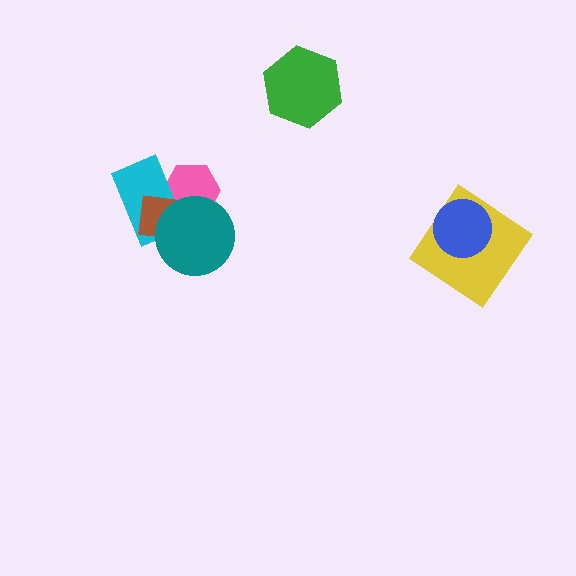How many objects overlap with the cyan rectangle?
3 objects overlap with the cyan rectangle.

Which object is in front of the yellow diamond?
The blue circle is in front of the yellow diamond.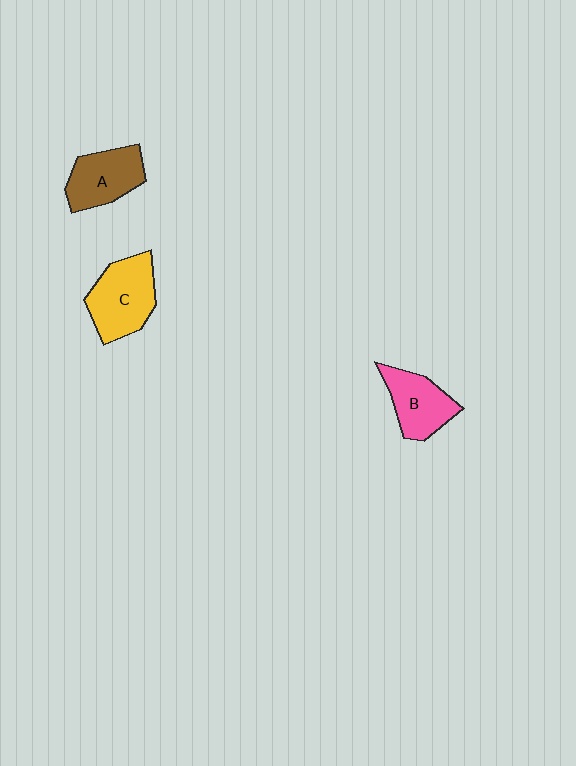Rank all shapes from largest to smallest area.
From largest to smallest: C (yellow), A (brown), B (pink).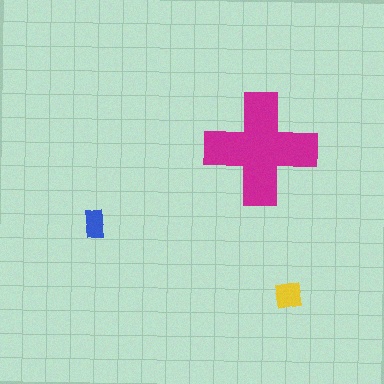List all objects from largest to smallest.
The magenta cross, the yellow square, the blue rectangle.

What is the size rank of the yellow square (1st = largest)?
2nd.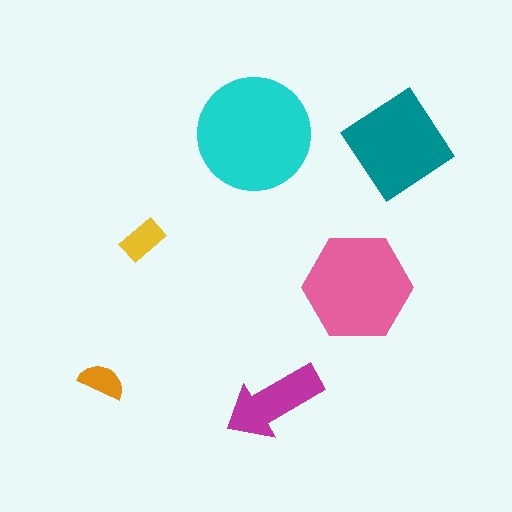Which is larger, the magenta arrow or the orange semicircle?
The magenta arrow.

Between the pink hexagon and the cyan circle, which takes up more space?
The cyan circle.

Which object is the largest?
The cyan circle.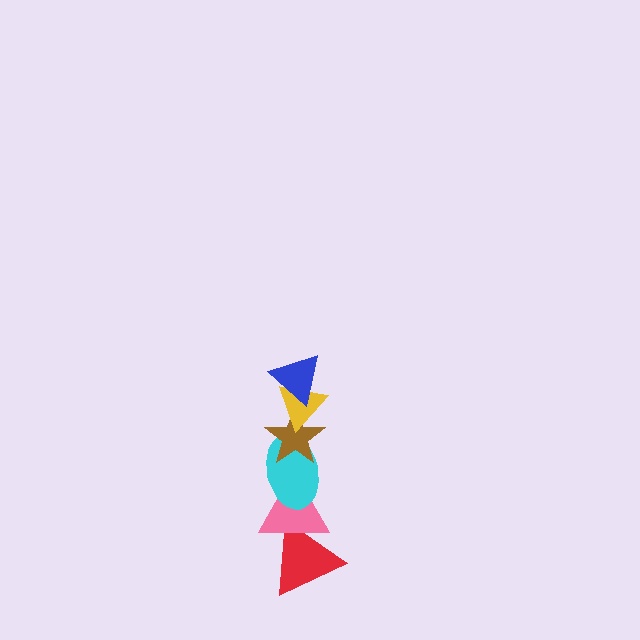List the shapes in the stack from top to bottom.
From top to bottom: the blue triangle, the yellow triangle, the brown star, the cyan ellipse, the pink triangle, the red triangle.